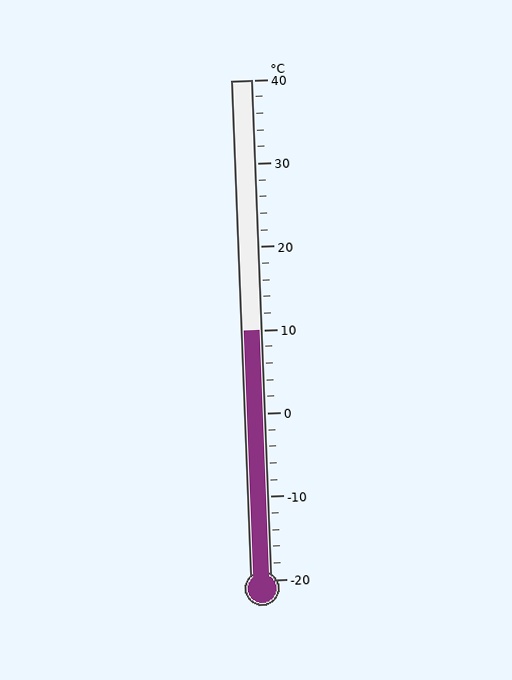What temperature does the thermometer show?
The thermometer shows approximately 10°C.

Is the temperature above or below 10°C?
The temperature is at 10°C.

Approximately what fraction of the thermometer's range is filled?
The thermometer is filled to approximately 50% of its range.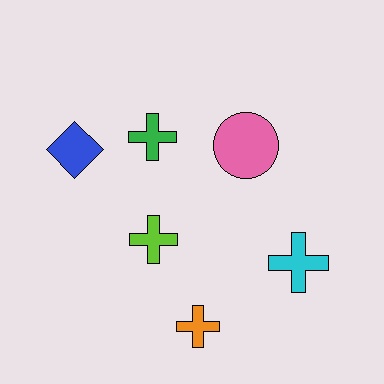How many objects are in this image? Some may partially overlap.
There are 6 objects.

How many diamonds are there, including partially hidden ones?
There is 1 diamond.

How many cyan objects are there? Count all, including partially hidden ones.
There is 1 cyan object.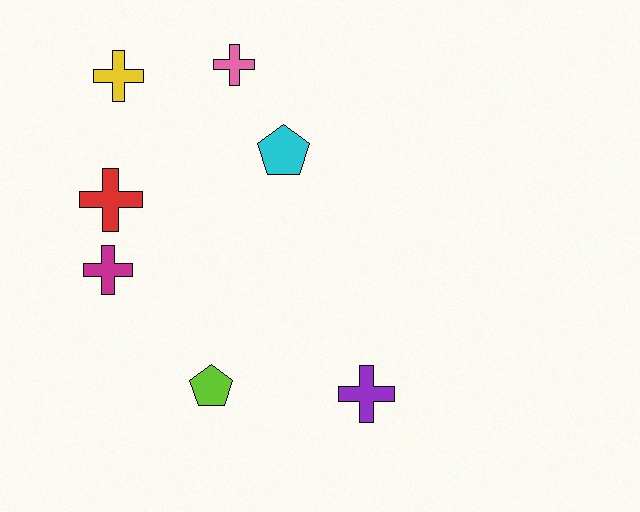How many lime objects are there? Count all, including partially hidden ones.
There is 1 lime object.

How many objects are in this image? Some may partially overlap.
There are 7 objects.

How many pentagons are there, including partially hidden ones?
There are 2 pentagons.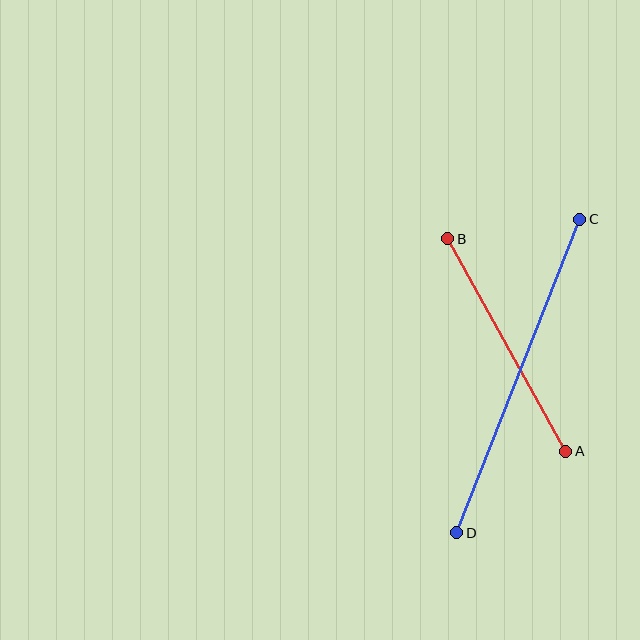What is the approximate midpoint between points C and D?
The midpoint is at approximately (518, 376) pixels.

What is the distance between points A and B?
The distance is approximately 243 pixels.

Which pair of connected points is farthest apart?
Points C and D are farthest apart.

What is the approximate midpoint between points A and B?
The midpoint is at approximately (507, 345) pixels.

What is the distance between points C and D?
The distance is approximately 337 pixels.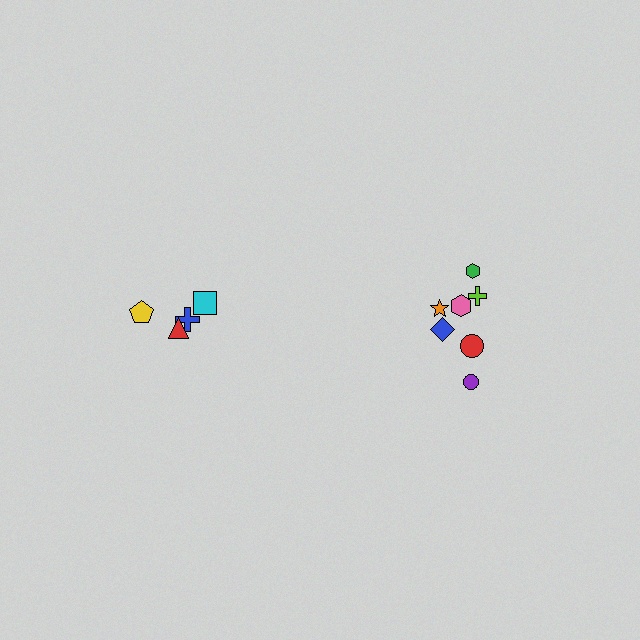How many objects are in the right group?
There are 7 objects.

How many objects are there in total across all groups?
There are 11 objects.